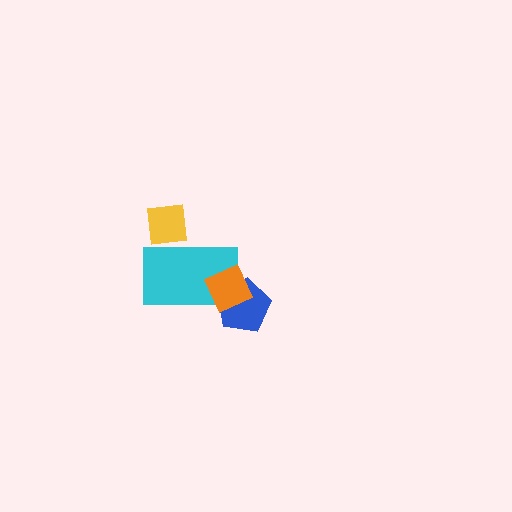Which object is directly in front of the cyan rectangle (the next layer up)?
The yellow square is directly in front of the cyan rectangle.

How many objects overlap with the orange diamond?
2 objects overlap with the orange diamond.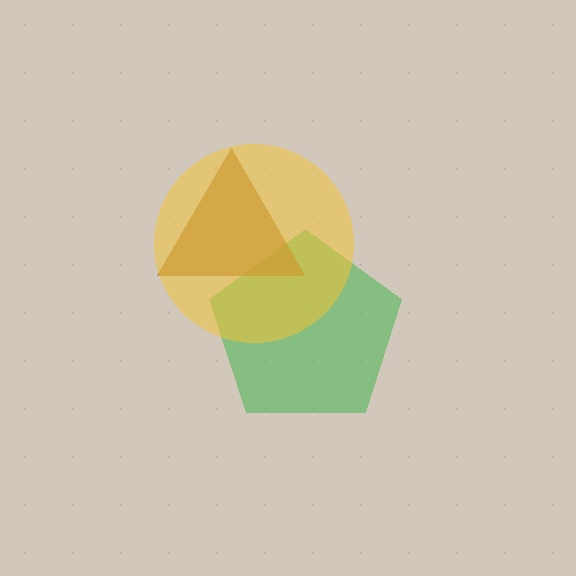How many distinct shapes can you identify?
There are 3 distinct shapes: a green pentagon, a brown triangle, a yellow circle.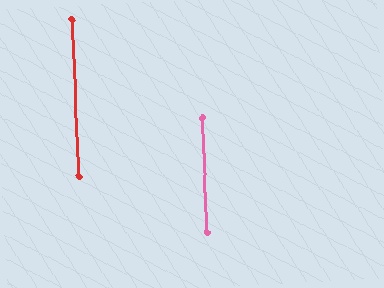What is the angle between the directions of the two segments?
Approximately 0 degrees.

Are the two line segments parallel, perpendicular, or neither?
Parallel — their directions differ by only 0.2°.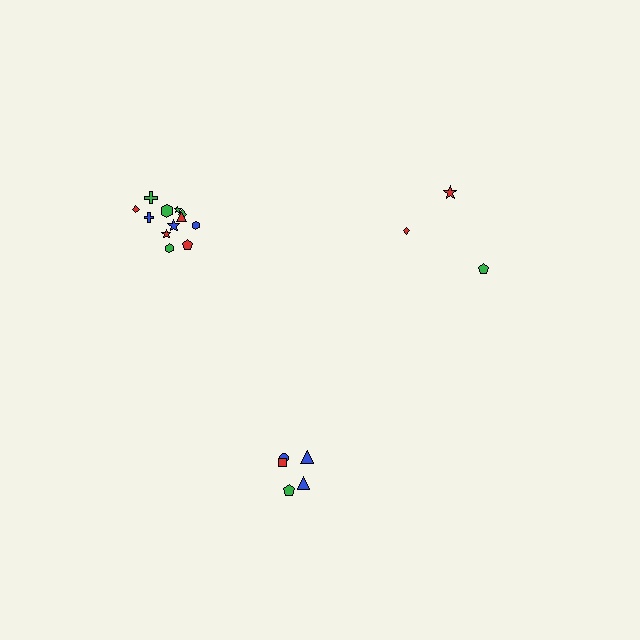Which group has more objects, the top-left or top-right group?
The top-left group.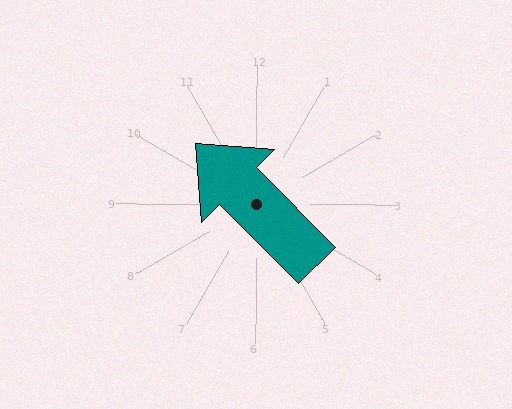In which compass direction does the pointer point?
Northwest.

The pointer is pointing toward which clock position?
Roughly 11 o'clock.